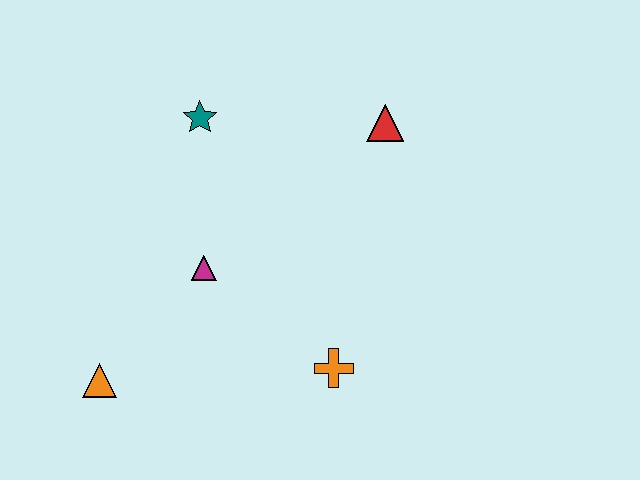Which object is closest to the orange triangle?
The magenta triangle is closest to the orange triangle.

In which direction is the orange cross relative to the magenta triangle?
The orange cross is to the right of the magenta triangle.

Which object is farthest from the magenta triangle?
The red triangle is farthest from the magenta triangle.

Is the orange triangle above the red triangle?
No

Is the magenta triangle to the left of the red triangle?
Yes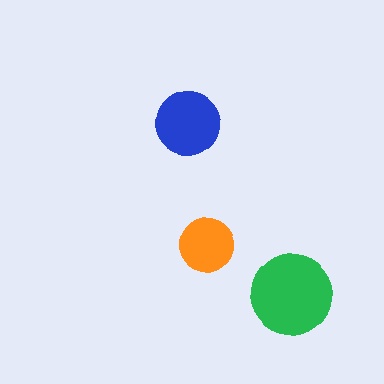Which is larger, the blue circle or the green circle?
The green one.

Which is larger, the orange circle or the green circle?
The green one.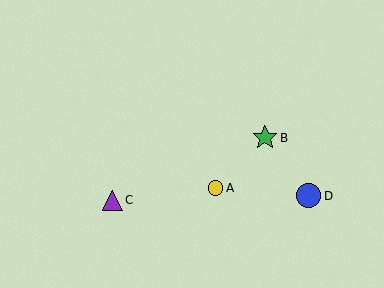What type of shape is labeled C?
Shape C is a purple triangle.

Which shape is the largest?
The green star (labeled B) is the largest.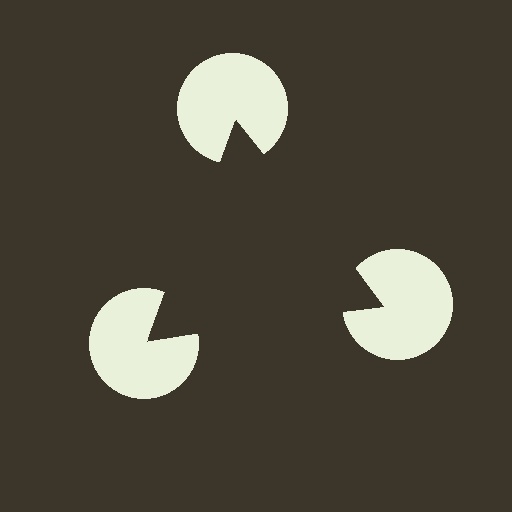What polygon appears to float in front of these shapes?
An illusory triangle — its edges are inferred from the aligned wedge cuts in the pac-man discs, not physically drawn.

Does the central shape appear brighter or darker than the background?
It typically appears slightly darker than the background, even though no actual brightness change is drawn.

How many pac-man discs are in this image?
There are 3 — one at each vertex of the illusory triangle.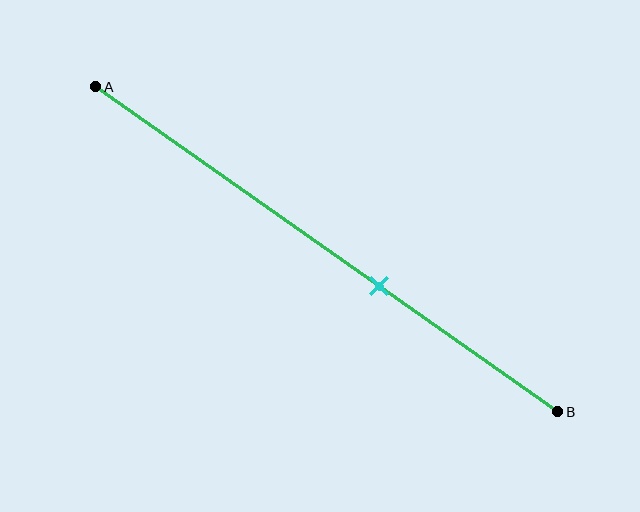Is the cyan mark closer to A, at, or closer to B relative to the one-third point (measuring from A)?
The cyan mark is closer to point B than the one-third point of segment AB.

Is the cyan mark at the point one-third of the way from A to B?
No, the mark is at about 60% from A, not at the 33% one-third point.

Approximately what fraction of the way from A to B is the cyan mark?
The cyan mark is approximately 60% of the way from A to B.